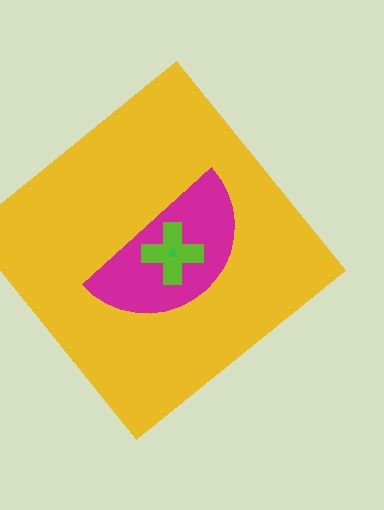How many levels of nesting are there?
4.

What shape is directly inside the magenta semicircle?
The lime cross.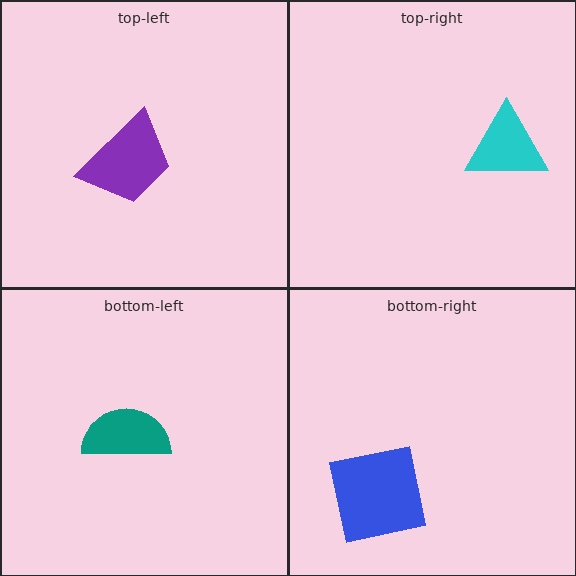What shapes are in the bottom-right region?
The blue square.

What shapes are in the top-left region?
The purple trapezoid.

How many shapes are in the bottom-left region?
1.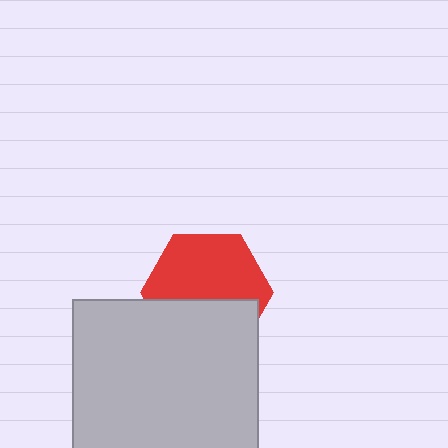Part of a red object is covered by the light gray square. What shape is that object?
It is a hexagon.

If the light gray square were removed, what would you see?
You would see the complete red hexagon.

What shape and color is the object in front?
The object in front is a light gray square.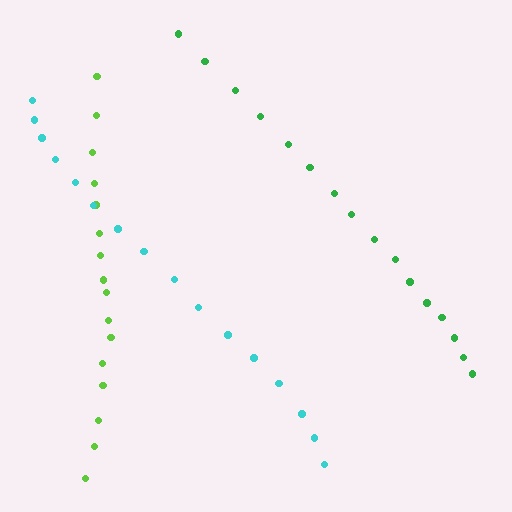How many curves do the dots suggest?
There are 3 distinct paths.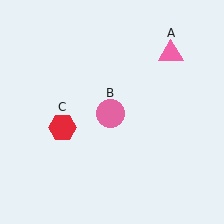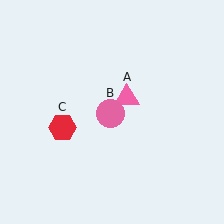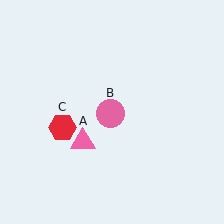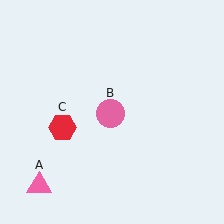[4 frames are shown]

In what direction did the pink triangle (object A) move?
The pink triangle (object A) moved down and to the left.